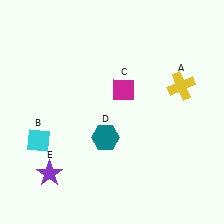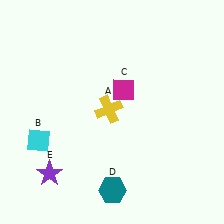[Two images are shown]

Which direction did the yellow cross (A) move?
The yellow cross (A) moved left.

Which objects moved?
The objects that moved are: the yellow cross (A), the teal hexagon (D).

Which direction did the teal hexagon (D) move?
The teal hexagon (D) moved down.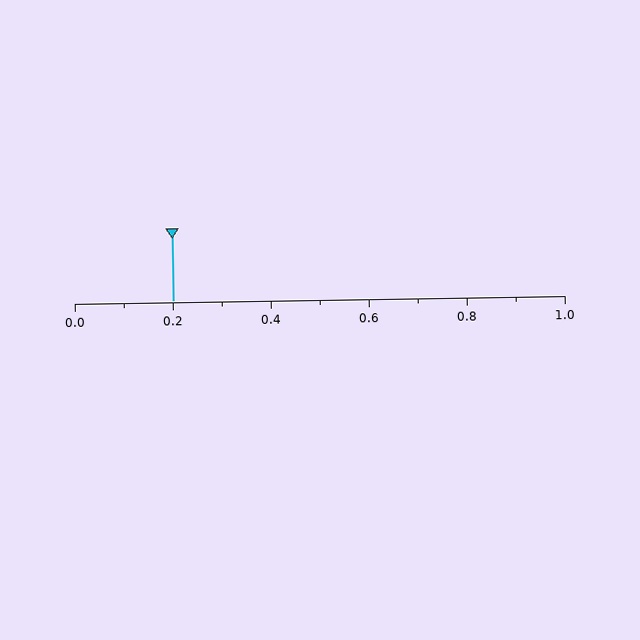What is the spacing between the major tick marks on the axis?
The major ticks are spaced 0.2 apart.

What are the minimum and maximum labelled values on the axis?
The axis runs from 0.0 to 1.0.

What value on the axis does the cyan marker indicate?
The marker indicates approximately 0.2.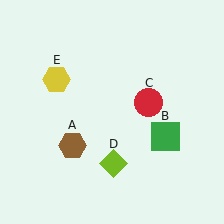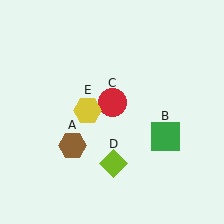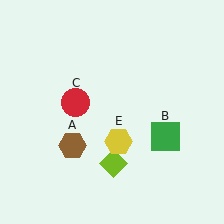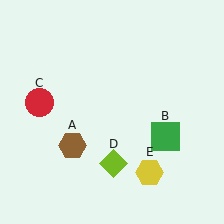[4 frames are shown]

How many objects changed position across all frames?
2 objects changed position: red circle (object C), yellow hexagon (object E).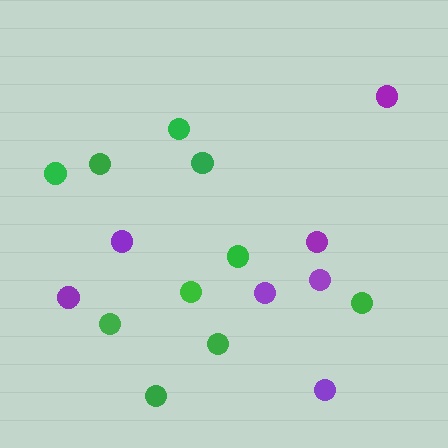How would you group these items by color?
There are 2 groups: one group of green circles (10) and one group of purple circles (7).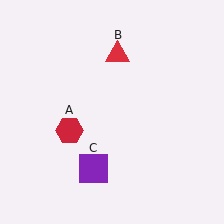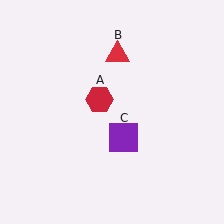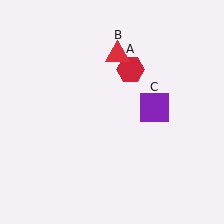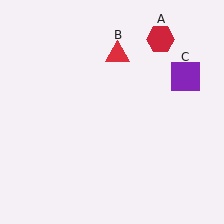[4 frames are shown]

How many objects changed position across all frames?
2 objects changed position: red hexagon (object A), purple square (object C).